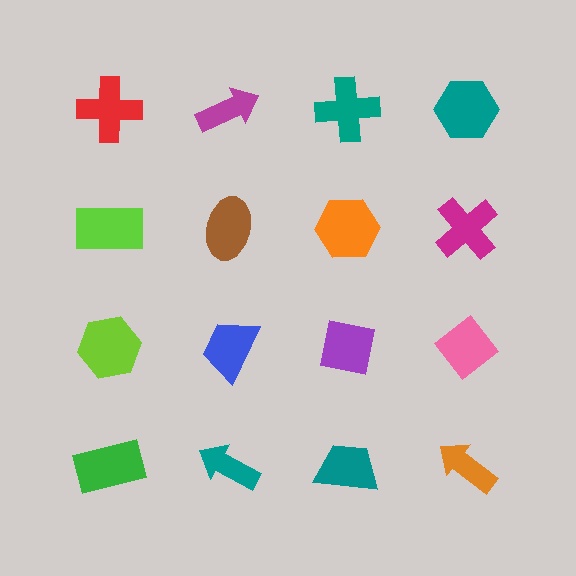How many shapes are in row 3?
4 shapes.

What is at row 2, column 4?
A magenta cross.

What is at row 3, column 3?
A purple square.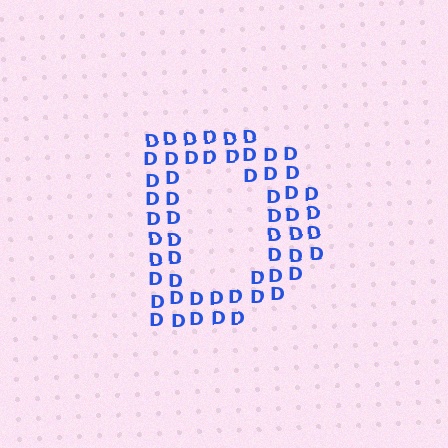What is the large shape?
The large shape is the letter D.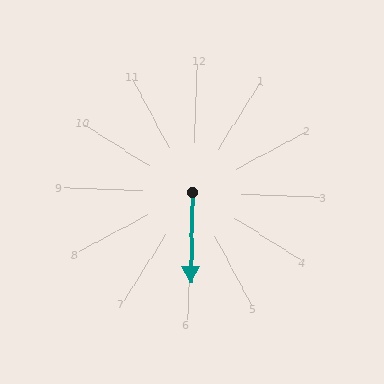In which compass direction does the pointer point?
South.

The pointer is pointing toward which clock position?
Roughly 6 o'clock.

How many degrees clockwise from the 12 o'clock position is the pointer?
Approximately 179 degrees.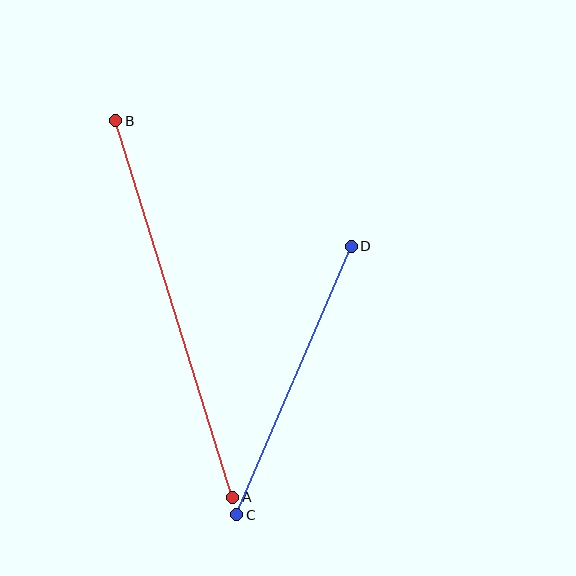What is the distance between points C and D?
The distance is approximately 292 pixels.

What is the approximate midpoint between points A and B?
The midpoint is at approximately (174, 309) pixels.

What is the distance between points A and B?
The distance is approximately 394 pixels.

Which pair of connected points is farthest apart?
Points A and B are farthest apart.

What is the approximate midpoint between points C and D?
The midpoint is at approximately (294, 381) pixels.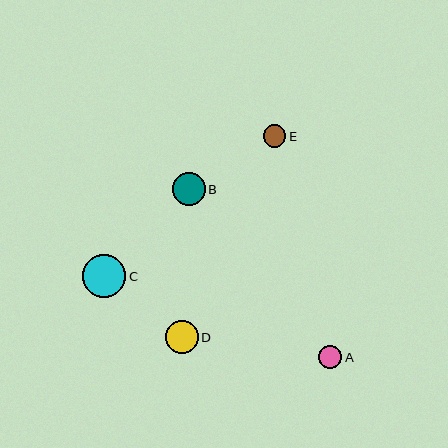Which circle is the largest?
Circle C is the largest with a size of approximately 43 pixels.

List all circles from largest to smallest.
From largest to smallest: C, B, D, A, E.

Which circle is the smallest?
Circle E is the smallest with a size of approximately 23 pixels.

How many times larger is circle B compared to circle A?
Circle B is approximately 1.4 times the size of circle A.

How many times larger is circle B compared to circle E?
Circle B is approximately 1.4 times the size of circle E.